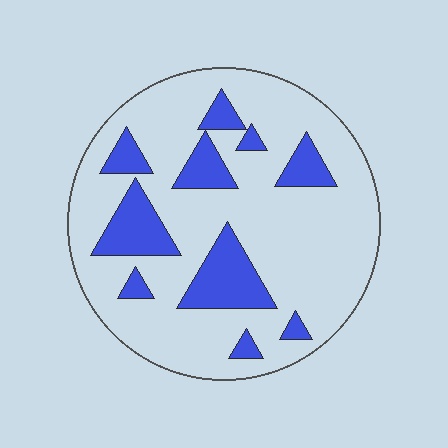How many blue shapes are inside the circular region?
10.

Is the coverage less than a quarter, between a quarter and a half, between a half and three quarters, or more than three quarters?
Less than a quarter.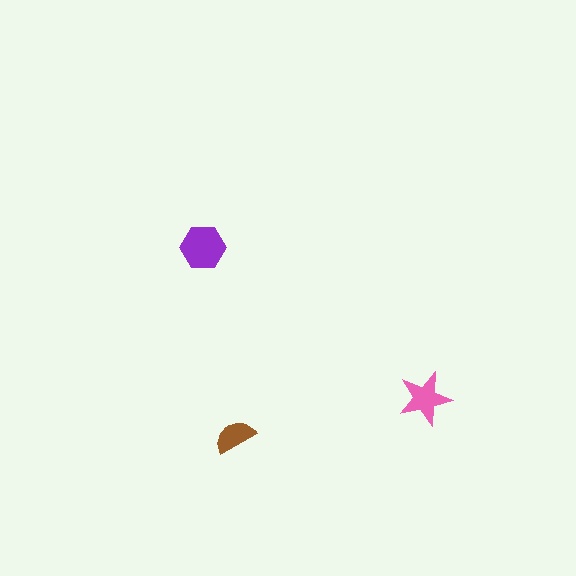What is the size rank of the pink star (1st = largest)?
2nd.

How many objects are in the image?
There are 3 objects in the image.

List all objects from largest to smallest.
The purple hexagon, the pink star, the brown semicircle.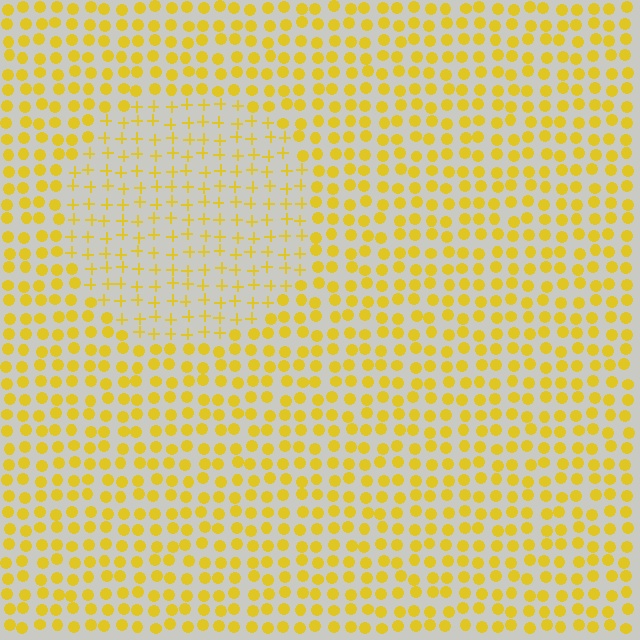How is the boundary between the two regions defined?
The boundary is defined by a change in element shape: plus signs inside vs. circles outside. All elements share the same color and spacing.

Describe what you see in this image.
The image is filled with small yellow elements arranged in a uniform grid. A circle-shaped region contains plus signs, while the surrounding area contains circles. The boundary is defined purely by the change in element shape.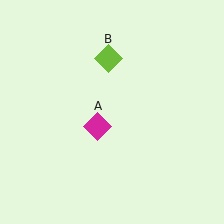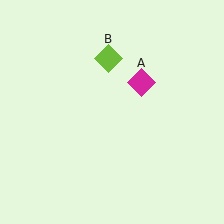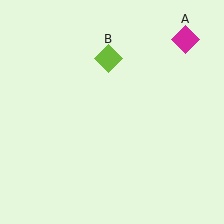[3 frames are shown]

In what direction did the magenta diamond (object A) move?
The magenta diamond (object A) moved up and to the right.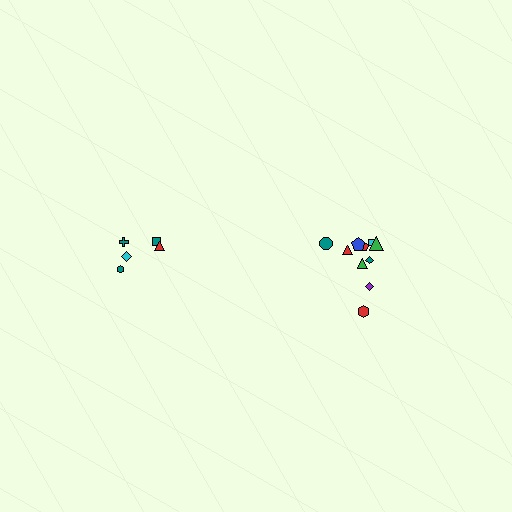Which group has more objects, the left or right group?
The right group.